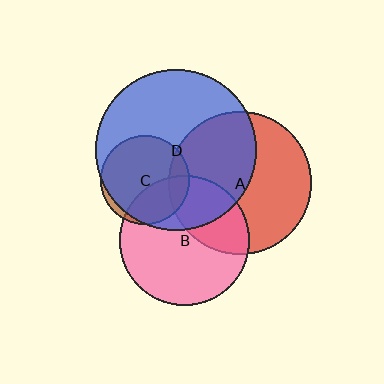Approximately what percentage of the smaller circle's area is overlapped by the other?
Approximately 95%.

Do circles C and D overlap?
Yes.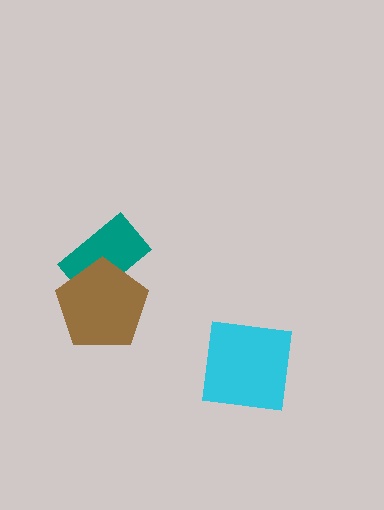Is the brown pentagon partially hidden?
No, no other shape covers it.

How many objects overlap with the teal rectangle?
1 object overlaps with the teal rectangle.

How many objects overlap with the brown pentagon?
1 object overlaps with the brown pentagon.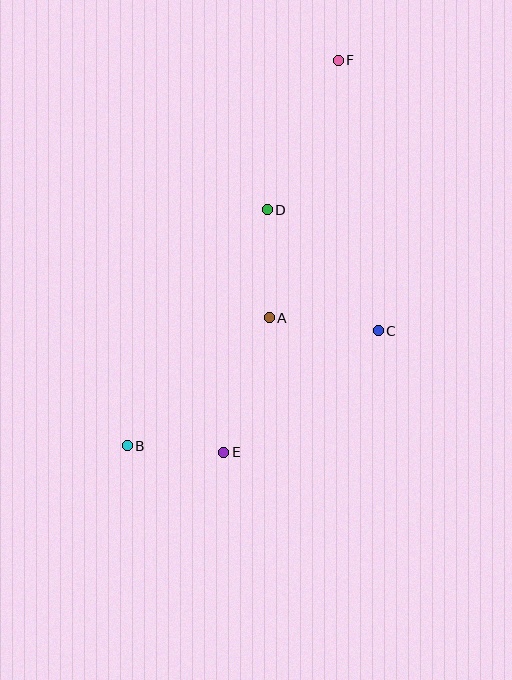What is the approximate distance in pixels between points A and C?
The distance between A and C is approximately 110 pixels.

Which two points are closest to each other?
Points B and E are closest to each other.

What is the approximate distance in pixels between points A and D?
The distance between A and D is approximately 108 pixels.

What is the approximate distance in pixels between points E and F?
The distance between E and F is approximately 408 pixels.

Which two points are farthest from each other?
Points B and F are farthest from each other.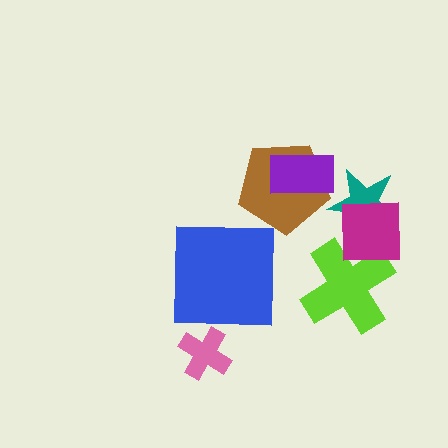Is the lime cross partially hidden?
Yes, it is partially covered by another shape.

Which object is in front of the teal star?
The magenta square is in front of the teal star.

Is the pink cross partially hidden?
No, no other shape covers it.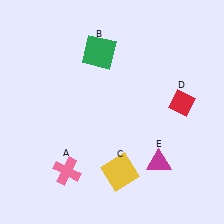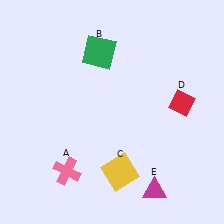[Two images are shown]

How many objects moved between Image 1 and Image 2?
1 object moved between the two images.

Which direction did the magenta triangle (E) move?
The magenta triangle (E) moved down.